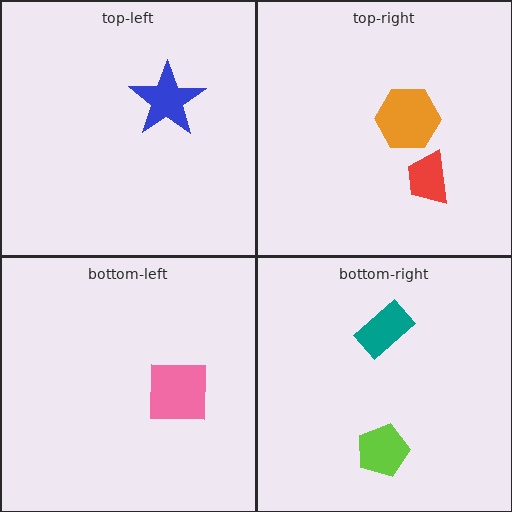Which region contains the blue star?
The top-left region.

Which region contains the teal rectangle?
The bottom-right region.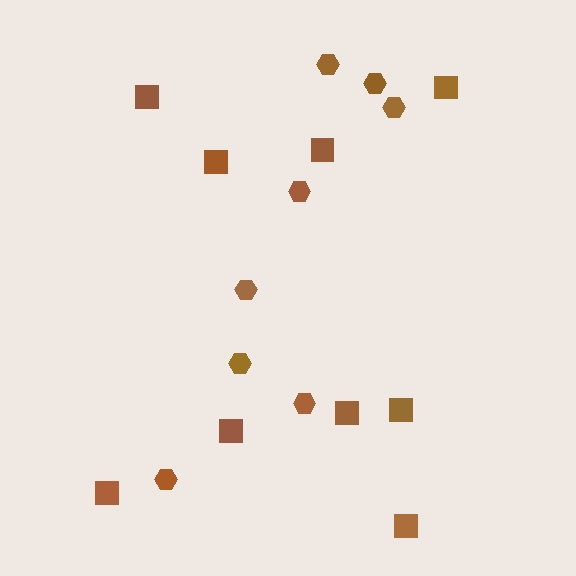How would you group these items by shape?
There are 2 groups: one group of squares (9) and one group of hexagons (8).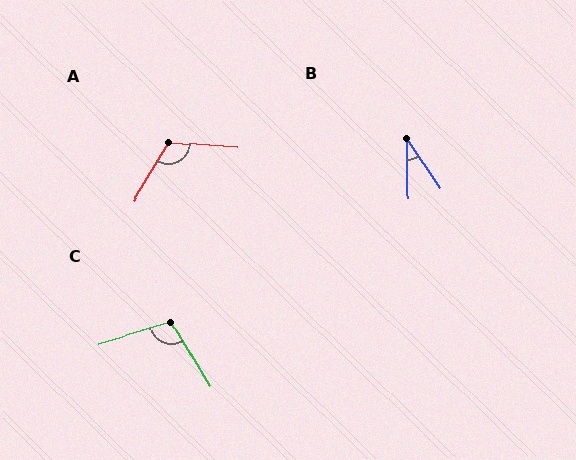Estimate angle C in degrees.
Approximately 104 degrees.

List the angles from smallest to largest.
B (34°), C (104°), A (117°).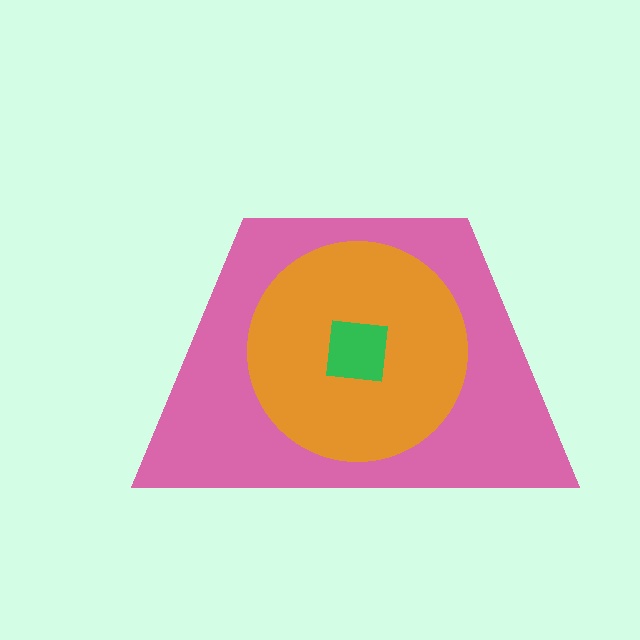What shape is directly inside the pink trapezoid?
The orange circle.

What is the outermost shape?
The pink trapezoid.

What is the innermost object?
The green square.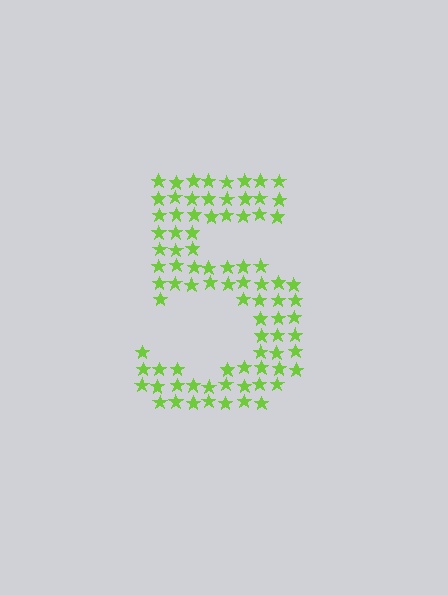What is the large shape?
The large shape is the digit 5.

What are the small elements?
The small elements are stars.